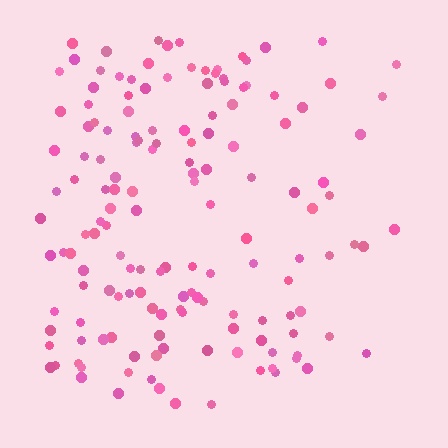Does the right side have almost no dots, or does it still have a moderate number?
Still a moderate number, just noticeably fewer than the left.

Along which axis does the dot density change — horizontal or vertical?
Horizontal.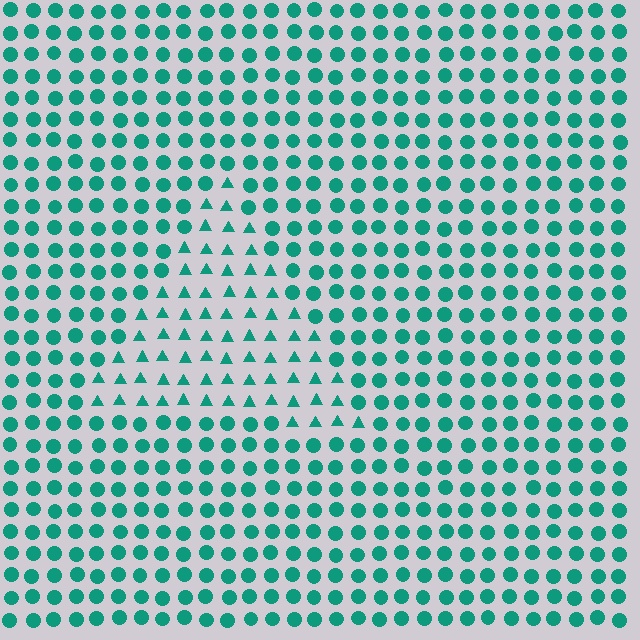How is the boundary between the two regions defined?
The boundary is defined by a change in element shape: triangles inside vs. circles outside. All elements share the same color and spacing.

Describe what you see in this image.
The image is filled with small teal elements arranged in a uniform grid. A triangle-shaped region contains triangles, while the surrounding area contains circles. The boundary is defined purely by the change in element shape.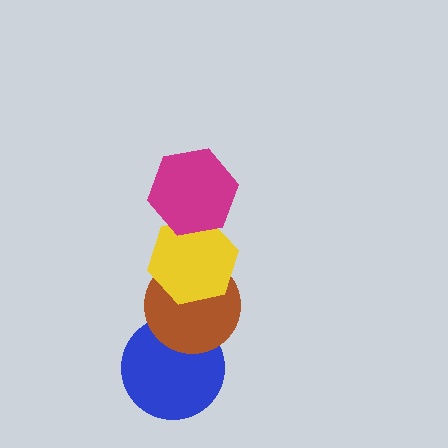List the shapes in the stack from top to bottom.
From top to bottom: the magenta hexagon, the yellow hexagon, the brown circle, the blue circle.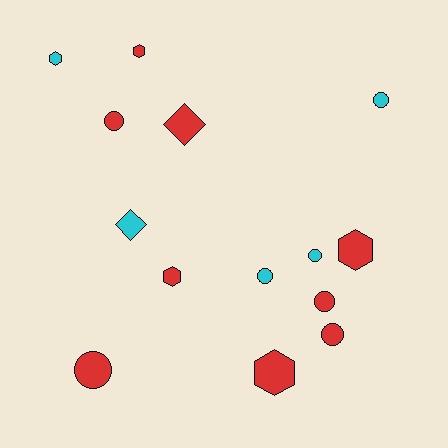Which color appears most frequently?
Red, with 9 objects.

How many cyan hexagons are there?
There is 1 cyan hexagon.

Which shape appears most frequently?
Circle, with 7 objects.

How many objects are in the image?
There are 14 objects.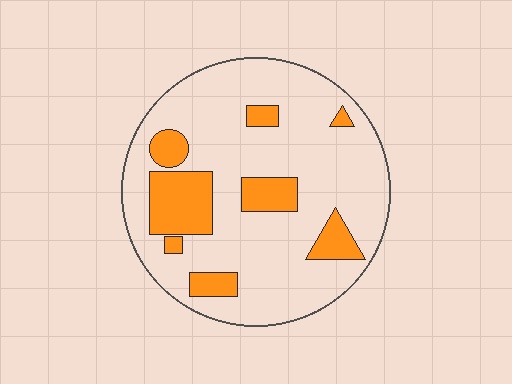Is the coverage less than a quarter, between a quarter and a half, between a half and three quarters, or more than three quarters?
Less than a quarter.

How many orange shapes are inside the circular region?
8.